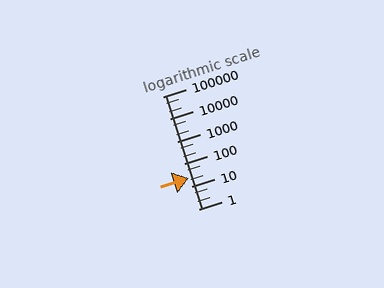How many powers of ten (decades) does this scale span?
The scale spans 5 decades, from 1 to 100000.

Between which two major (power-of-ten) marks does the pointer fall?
The pointer is between 10 and 100.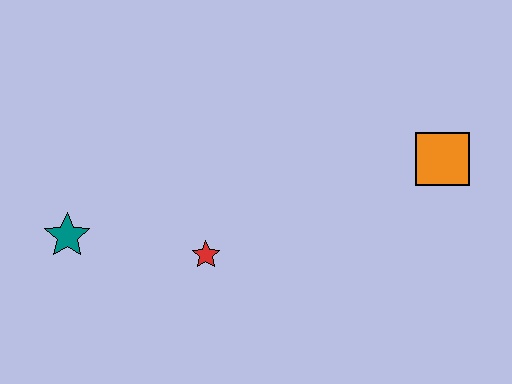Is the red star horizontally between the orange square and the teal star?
Yes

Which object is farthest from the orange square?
The teal star is farthest from the orange square.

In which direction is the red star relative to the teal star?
The red star is to the right of the teal star.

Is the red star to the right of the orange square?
No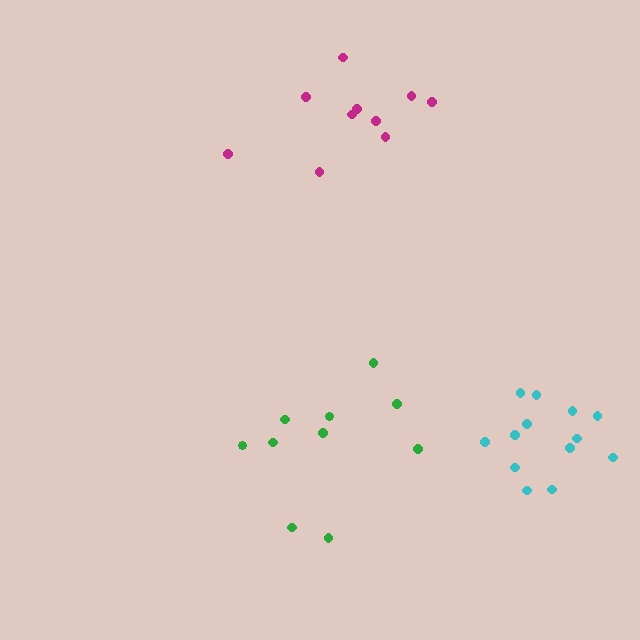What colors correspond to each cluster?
The clusters are colored: green, magenta, cyan.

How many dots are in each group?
Group 1: 10 dots, Group 2: 10 dots, Group 3: 13 dots (33 total).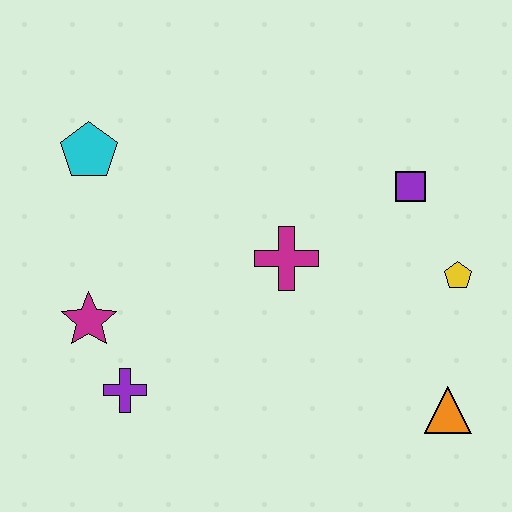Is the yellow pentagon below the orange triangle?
No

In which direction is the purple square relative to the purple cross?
The purple square is to the right of the purple cross.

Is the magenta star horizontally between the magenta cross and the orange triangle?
No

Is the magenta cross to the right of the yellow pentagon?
No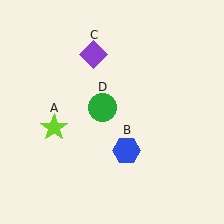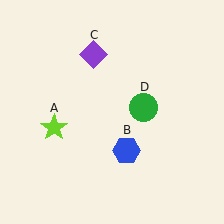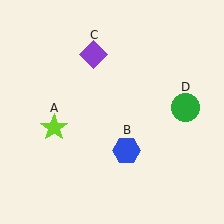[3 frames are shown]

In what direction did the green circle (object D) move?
The green circle (object D) moved right.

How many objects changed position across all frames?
1 object changed position: green circle (object D).